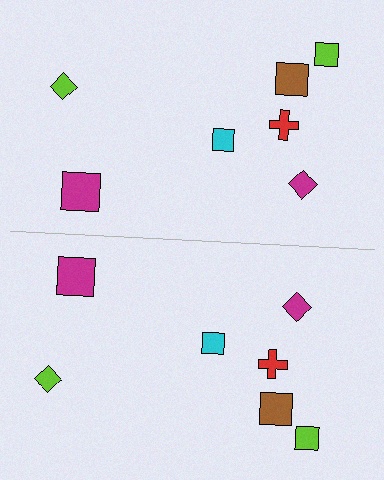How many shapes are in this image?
There are 14 shapes in this image.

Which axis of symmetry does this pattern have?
The pattern has a horizontal axis of symmetry running through the center of the image.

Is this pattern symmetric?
Yes, this pattern has bilateral (reflection) symmetry.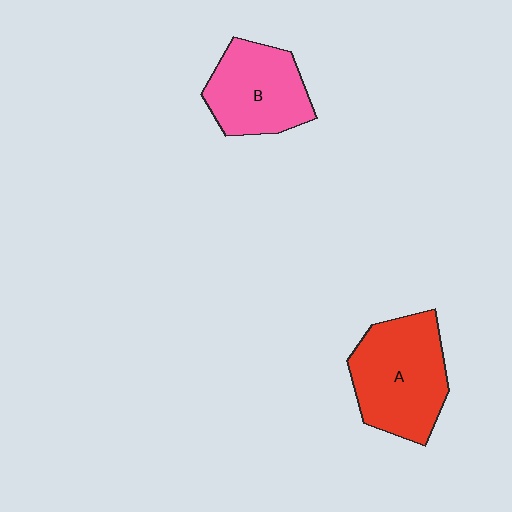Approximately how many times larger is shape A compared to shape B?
Approximately 1.2 times.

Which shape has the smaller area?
Shape B (pink).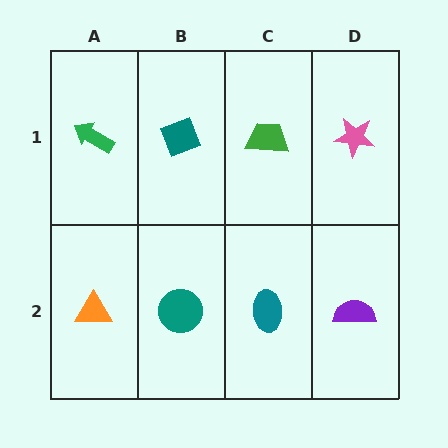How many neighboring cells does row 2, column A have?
2.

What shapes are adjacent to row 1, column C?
A teal ellipse (row 2, column C), a teal diamond (row 1, column B), a pink star (row 1, column D).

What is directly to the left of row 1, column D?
A green trapezoid.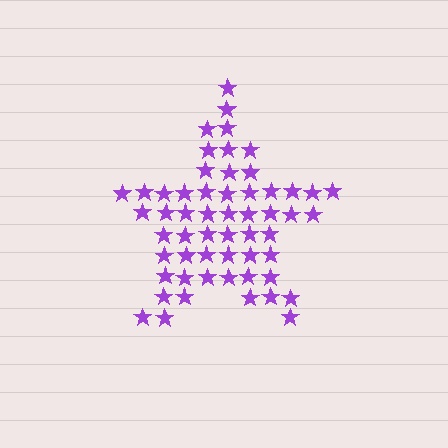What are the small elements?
The small elements are stars.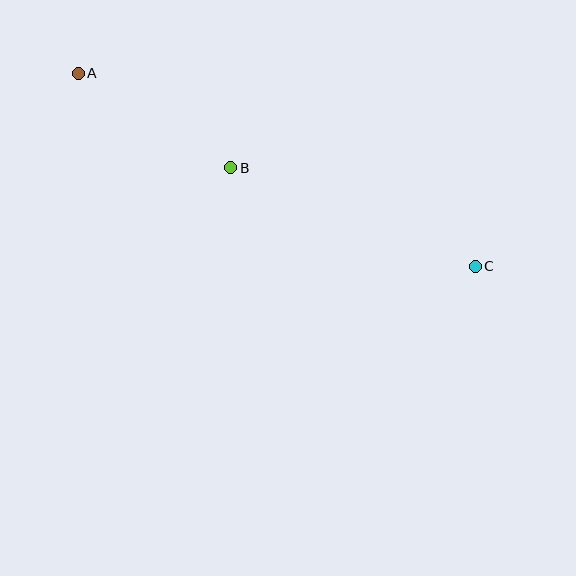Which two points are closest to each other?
Points A and B are closest to each other.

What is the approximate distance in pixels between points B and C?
The distance between B and C is approximately 264 pixels.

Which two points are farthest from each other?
Points A and C are farthest from each other.